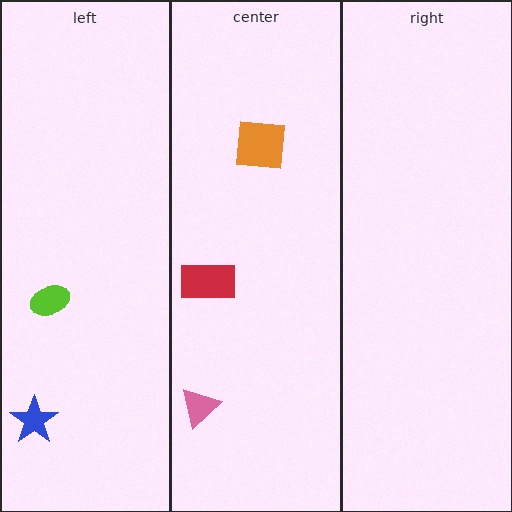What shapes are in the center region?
The orange square, the red rectangle, the pink triangle.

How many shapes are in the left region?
2.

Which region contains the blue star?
The left region.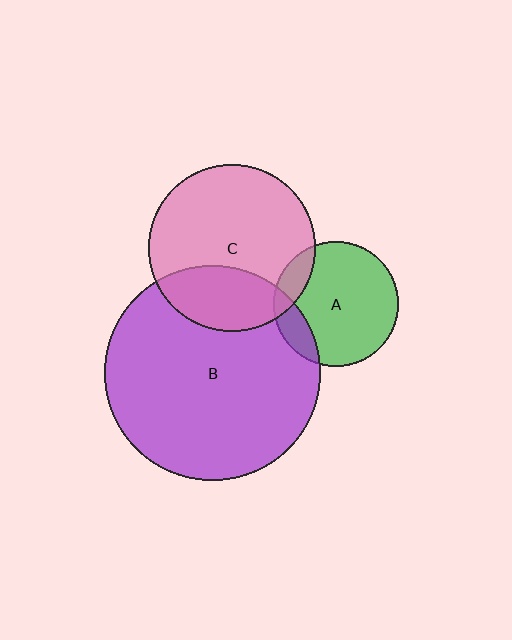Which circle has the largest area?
Circle B (purple).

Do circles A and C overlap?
Yes.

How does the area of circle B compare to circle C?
Approximately 1.7 times.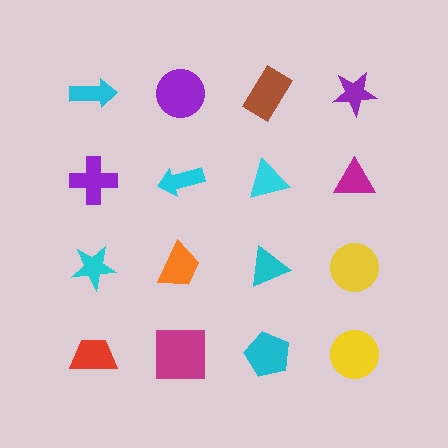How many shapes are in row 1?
4 shapes.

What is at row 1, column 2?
A purple circle.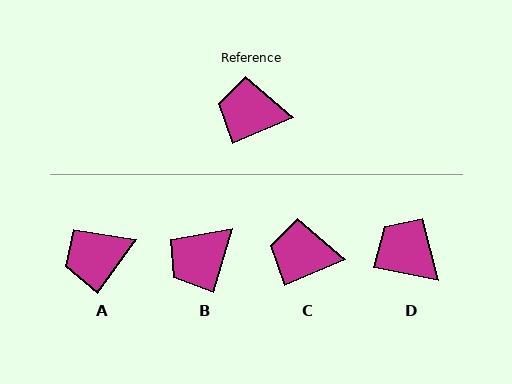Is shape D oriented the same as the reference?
No, it is off by about 35 degrees.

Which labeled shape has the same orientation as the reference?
C.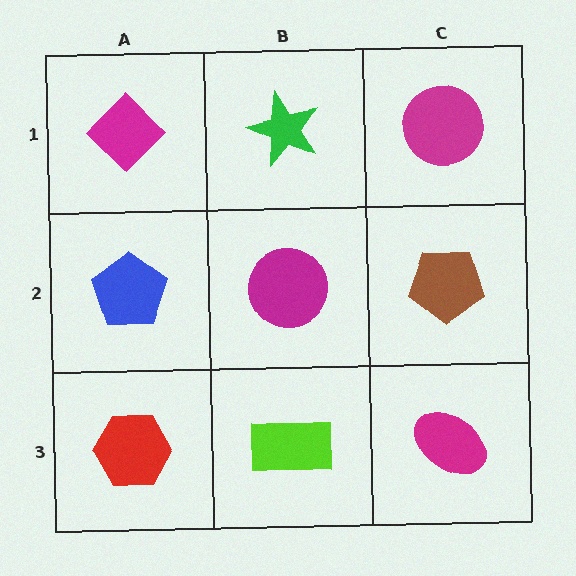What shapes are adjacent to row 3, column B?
A magenta circle (row 2, column B), a red hexagon (row 3, column A), a magenta ellipse (row 3, column C).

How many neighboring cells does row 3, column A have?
2.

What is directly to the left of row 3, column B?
A red hexagon.